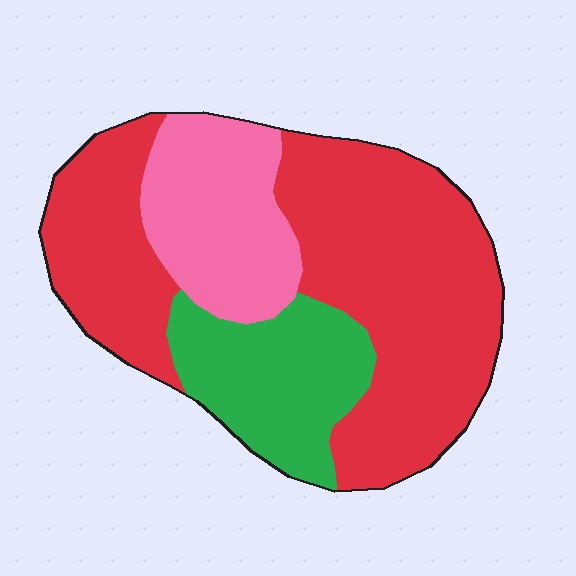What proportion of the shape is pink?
Pink takes up about one fifth (1/5) of the shape.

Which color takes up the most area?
Red, at roughly 60%.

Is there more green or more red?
Red.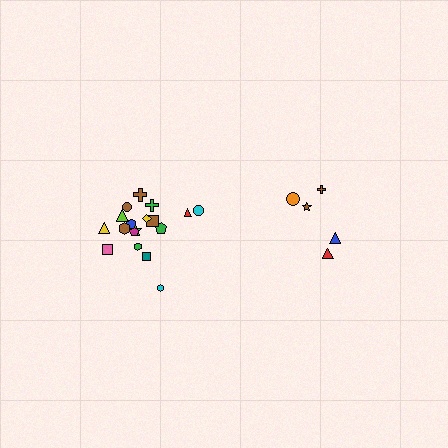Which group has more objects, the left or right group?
The left group.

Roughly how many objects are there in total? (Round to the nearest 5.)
Roughly 25 objects in total.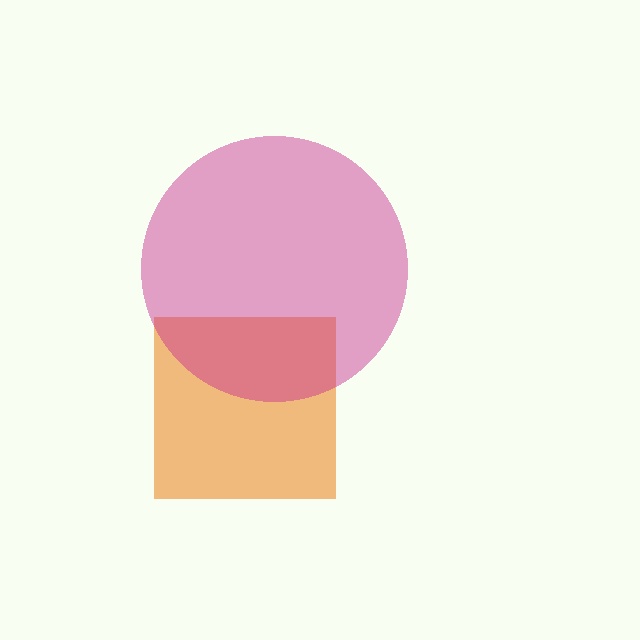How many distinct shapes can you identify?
There are 2 distinct shapes: an orange square, a magenta circle.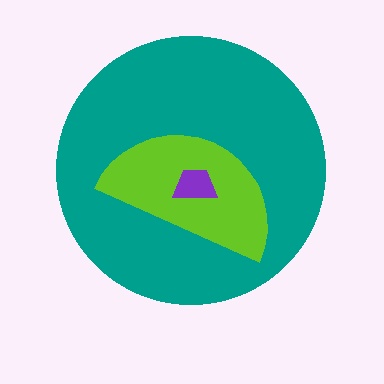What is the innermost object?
The purple trapezoid.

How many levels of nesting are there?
3.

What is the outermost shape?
The teal circle.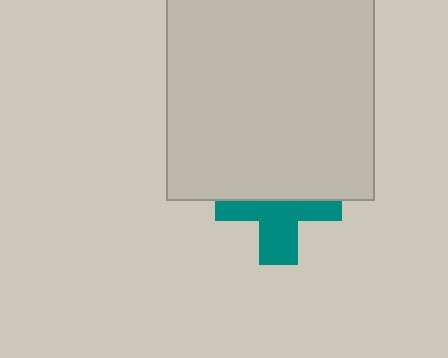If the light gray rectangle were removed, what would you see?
You would see the complete teal cross.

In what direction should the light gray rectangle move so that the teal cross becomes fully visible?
The light gray rectangle should move up. That is the shortest direction to clear the overlap and leave the teal cross fully visible.